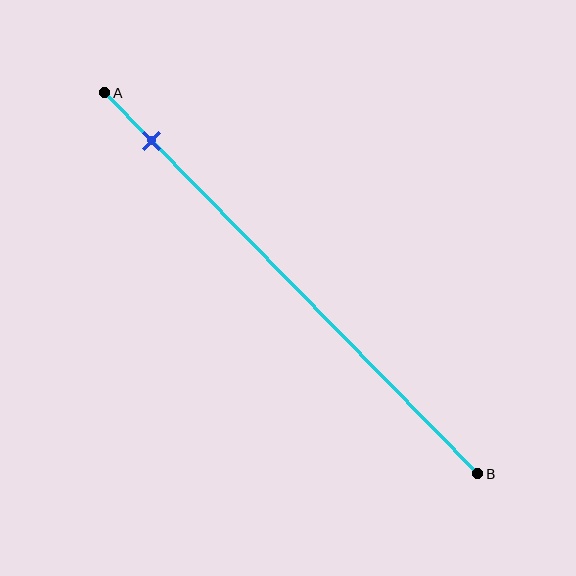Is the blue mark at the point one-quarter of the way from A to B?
No, the mark is at about 15% from A, not at the 25% one-quarter point.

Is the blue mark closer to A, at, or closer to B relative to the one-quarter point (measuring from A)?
The blue mark is closer to point A than the one-quarter point of segment AB.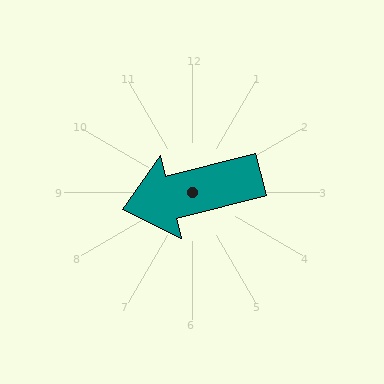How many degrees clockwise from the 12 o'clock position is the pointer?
Approximately 256 degrees.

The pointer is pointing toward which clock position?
Roughly 9 o'clock.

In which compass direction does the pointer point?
West.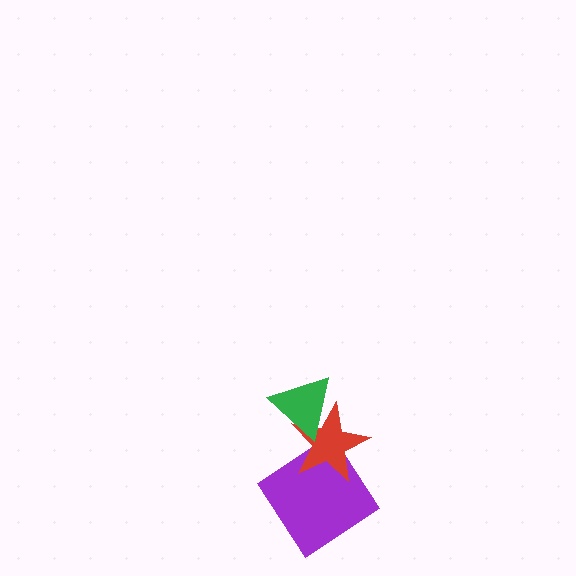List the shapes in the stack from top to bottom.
From top to bottom: the green triangle, the red star, the purple diamond.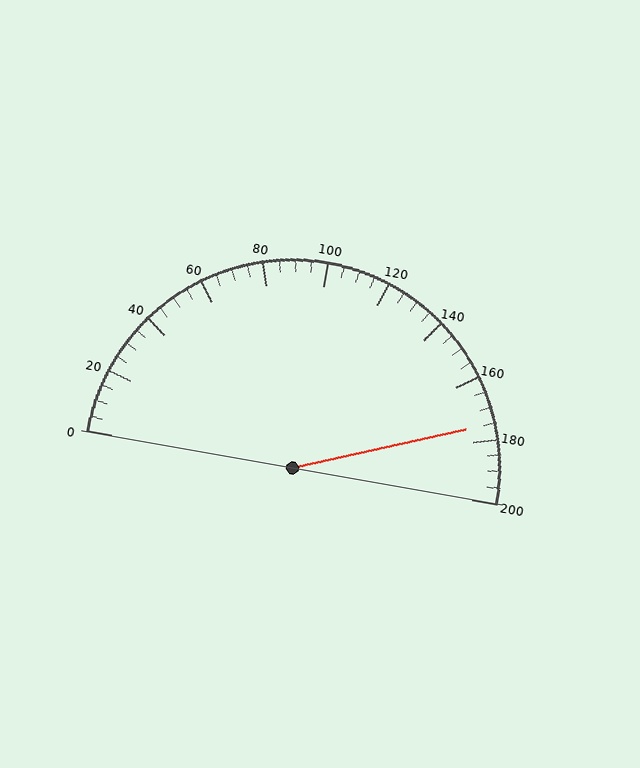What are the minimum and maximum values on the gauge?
The gauge ranges from 0 to 200.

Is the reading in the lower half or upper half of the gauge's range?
The reading is in the upper half of the range (0 to 200).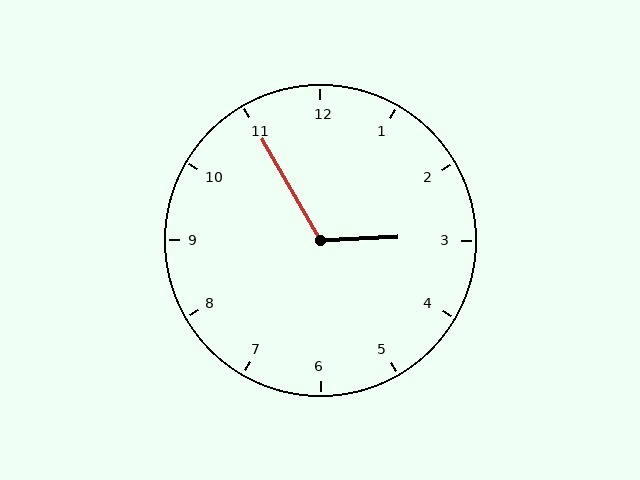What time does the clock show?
2:55.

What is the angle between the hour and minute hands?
Approximately 118 degrees.